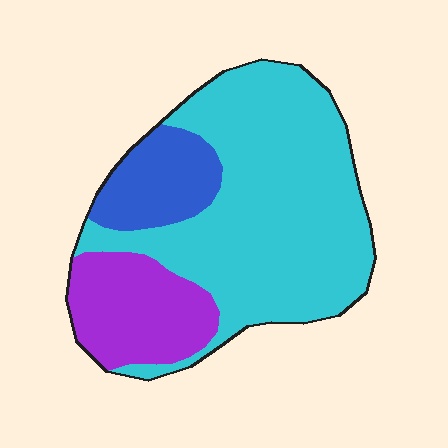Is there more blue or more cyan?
Cyan.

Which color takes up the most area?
Cyan, at roughly 65%.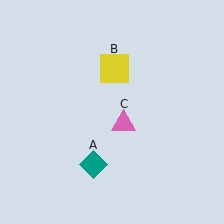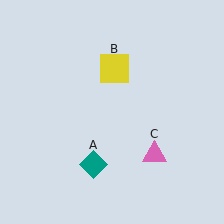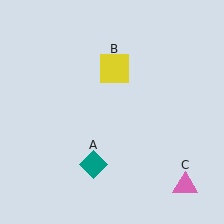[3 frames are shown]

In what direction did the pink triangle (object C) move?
The pink triangle (object C) moved down and to the right.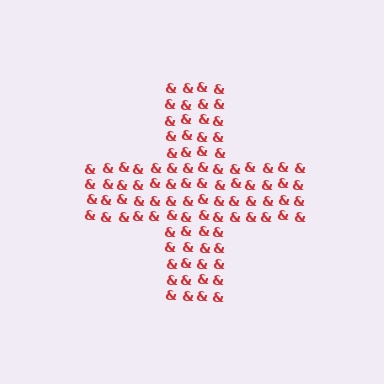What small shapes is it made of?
It is made of small ampersands.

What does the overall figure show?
The overall figure shows a cross.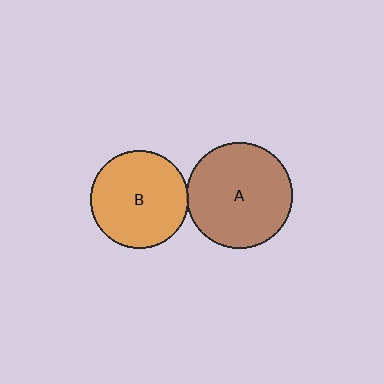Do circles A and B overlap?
Yes.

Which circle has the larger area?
Circle A (brown).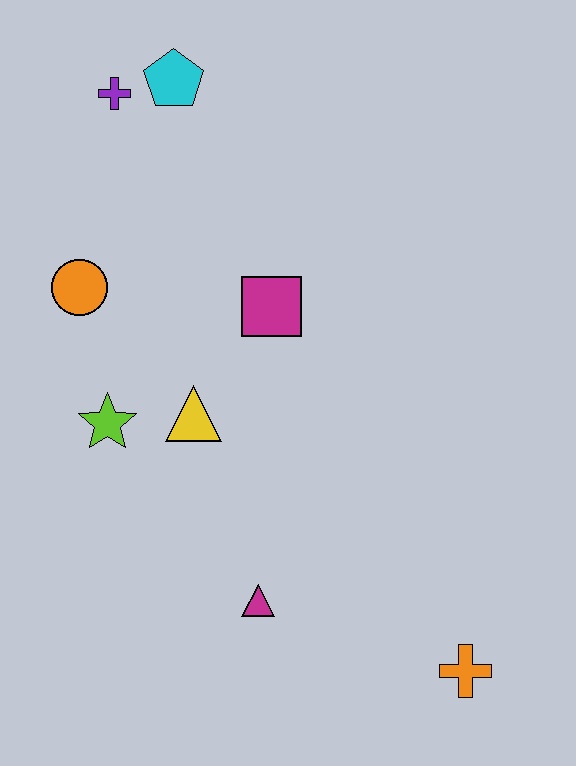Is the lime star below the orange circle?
Yes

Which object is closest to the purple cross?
The cyan pentagon is closest to the purple cross.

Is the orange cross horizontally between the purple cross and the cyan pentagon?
No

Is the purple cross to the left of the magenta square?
Yes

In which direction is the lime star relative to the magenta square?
The lime star is to the left of the magenta square.